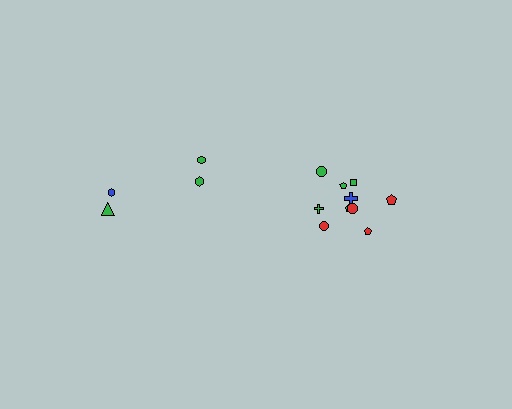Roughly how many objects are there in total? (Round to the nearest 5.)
Roughly 15 objects in total.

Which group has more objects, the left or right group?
The right group.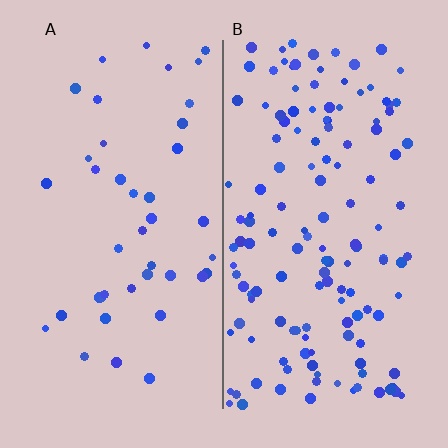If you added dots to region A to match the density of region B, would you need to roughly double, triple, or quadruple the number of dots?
Approximately triple.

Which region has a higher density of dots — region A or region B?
B (the right).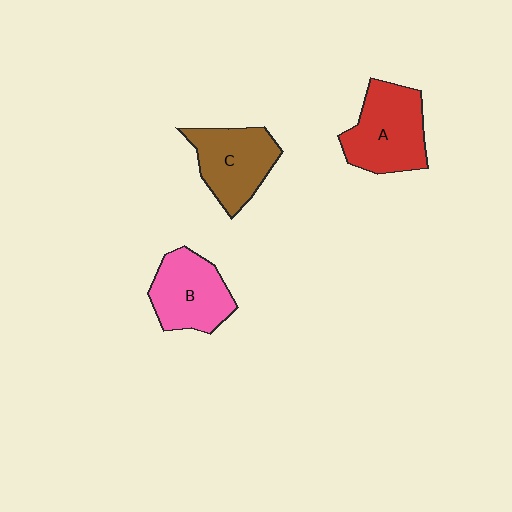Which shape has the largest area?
Shape A (red).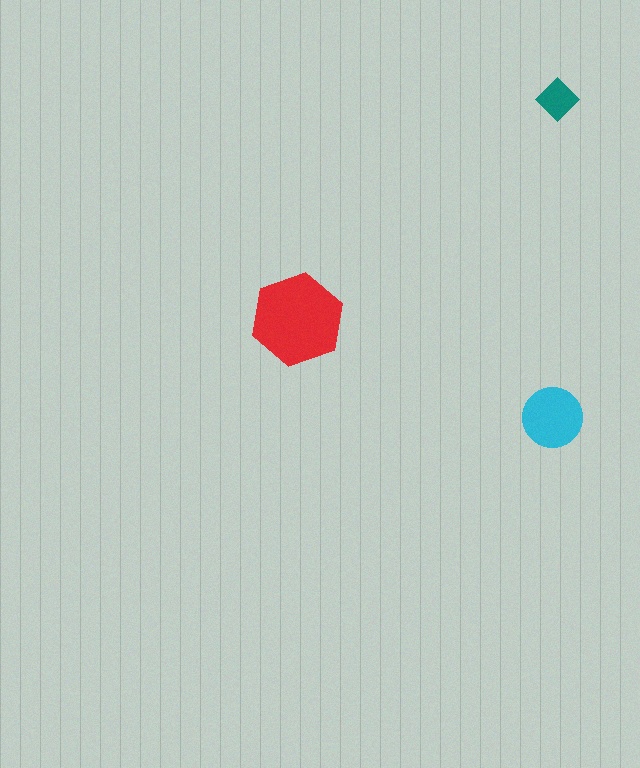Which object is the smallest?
The teal diamond.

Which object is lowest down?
The cyan circle is bottommost.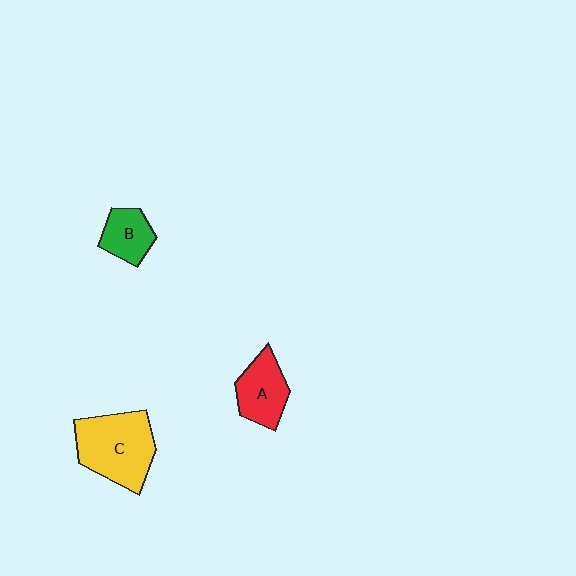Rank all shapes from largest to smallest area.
From largest to smallest: C (yellow), A (red), B (green).